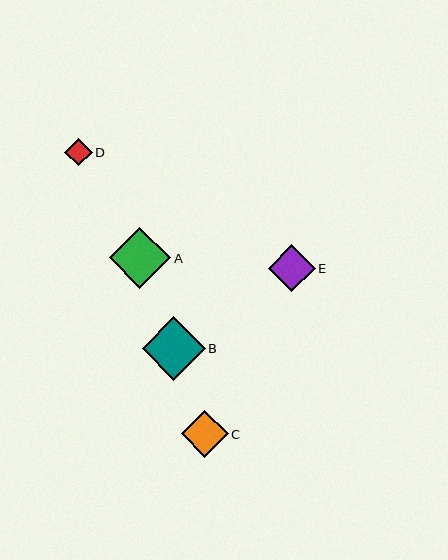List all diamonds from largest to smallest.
From largest to smallest: B, A, C, E, D.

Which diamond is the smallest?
Diamond D is the smallest with a size of approximately 28 pixels.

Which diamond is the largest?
Diamond B is the largest with a size of approximately 63 pixels.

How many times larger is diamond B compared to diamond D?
Diamond B is approximately 2.3 times the size of diamond D.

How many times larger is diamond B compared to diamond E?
Diamond B is approximately 1.4 times the size of diamond E.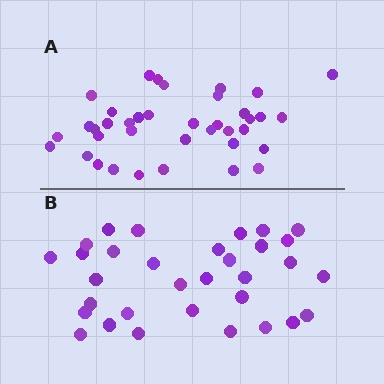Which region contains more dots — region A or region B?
Region A (the top region) has more dots.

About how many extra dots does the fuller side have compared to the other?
Region A has about 6 more dots than region B.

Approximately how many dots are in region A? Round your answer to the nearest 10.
About 40 dots. (The exact count is 38, which rounds to 40.)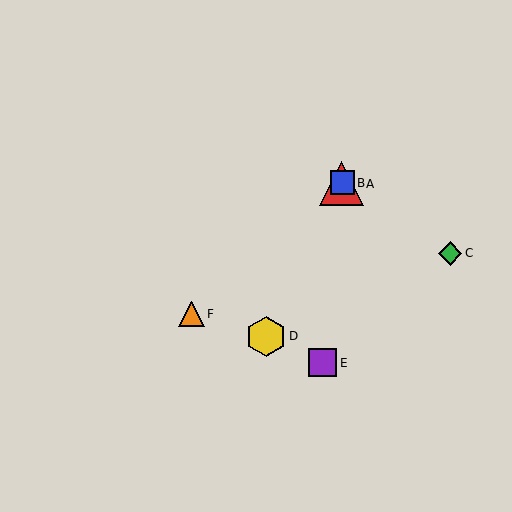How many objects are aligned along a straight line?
3 objects (A, B, F) are aligned along a straight line.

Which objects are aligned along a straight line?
Objects A, B, F are aligned along a straight line.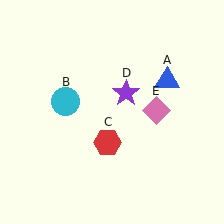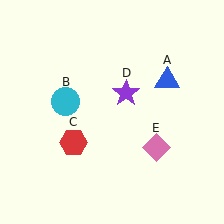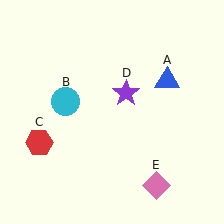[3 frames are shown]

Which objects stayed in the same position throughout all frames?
Blue triangle (object A) and cyan circle (object B) and purple star (object D) remained stationary.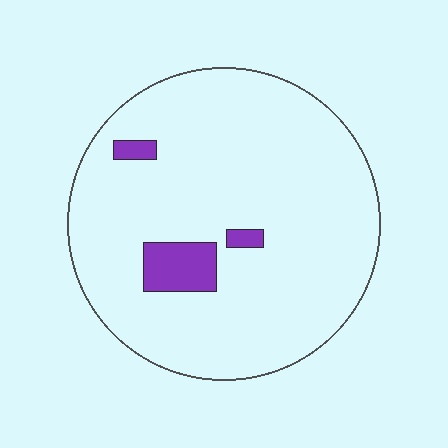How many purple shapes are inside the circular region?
3.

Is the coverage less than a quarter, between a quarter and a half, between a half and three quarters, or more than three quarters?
Less than a quarter.